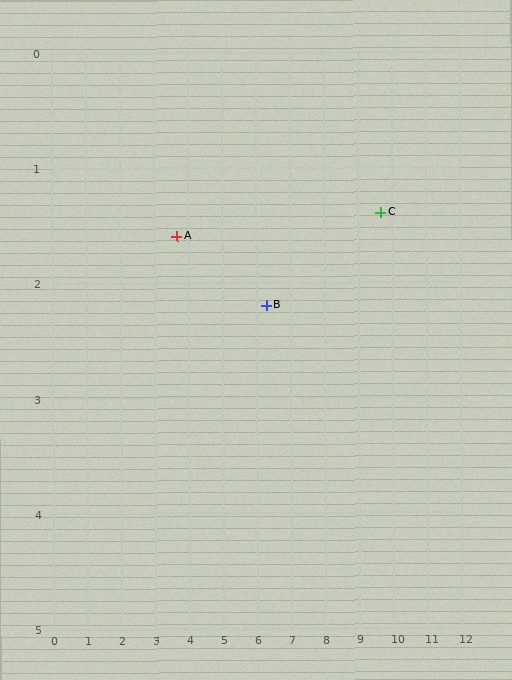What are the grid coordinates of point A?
Point A is at approximately (3.7, 1.6).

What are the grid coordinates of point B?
Point B is at approximately (6.3, 2.2).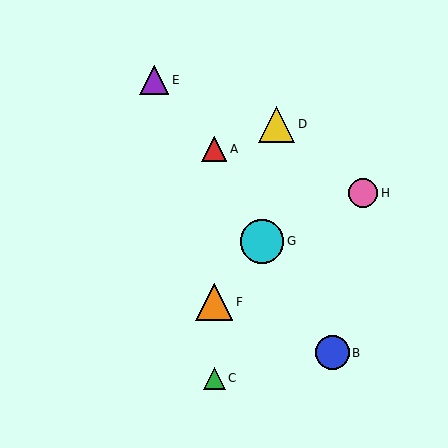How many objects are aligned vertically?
3 objects (A, C, F) are aligned vertically.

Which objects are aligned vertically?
Objects A, C, F are aligned vertically.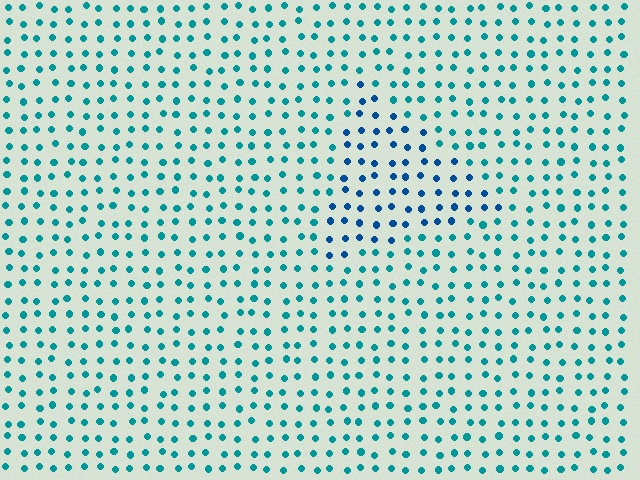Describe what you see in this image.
The image is filled with small teal elements in a uniform arrangement. A triangle-shaped region is visible where the elements are tinted to a slightly different hue, forming a subtle color boundary.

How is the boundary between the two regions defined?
The boundary is defined purely by a slight shift in hue (about 30 degrees). Spacing, size, and orientation are identical on both sides.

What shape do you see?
I see a triangle.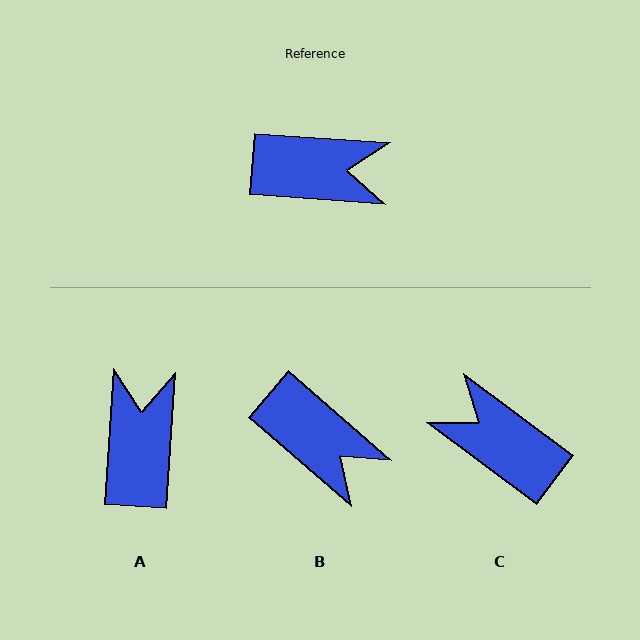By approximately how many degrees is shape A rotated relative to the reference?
Approximately 90 degrees counter-clockwise.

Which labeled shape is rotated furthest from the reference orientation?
C, about 147 degrees away.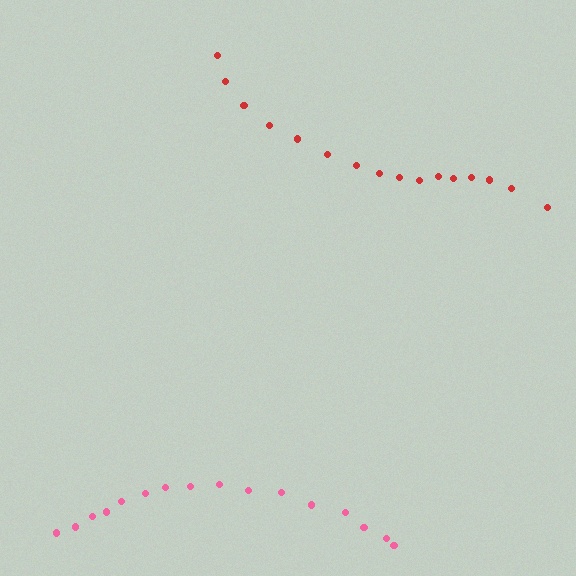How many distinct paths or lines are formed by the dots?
There are 2 distinct paths.